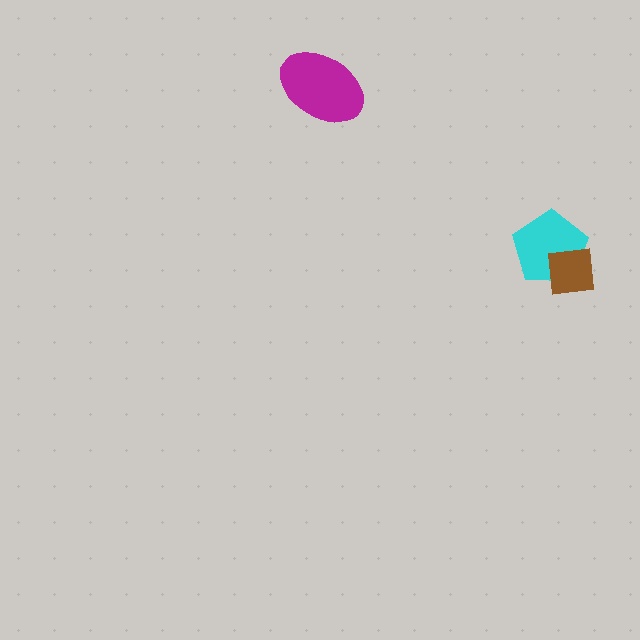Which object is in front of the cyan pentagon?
The brown square is in front of the cyan pentagon.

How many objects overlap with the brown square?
1 object overlaps with the brown square.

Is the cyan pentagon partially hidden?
Yes, it is partially covered by another shape.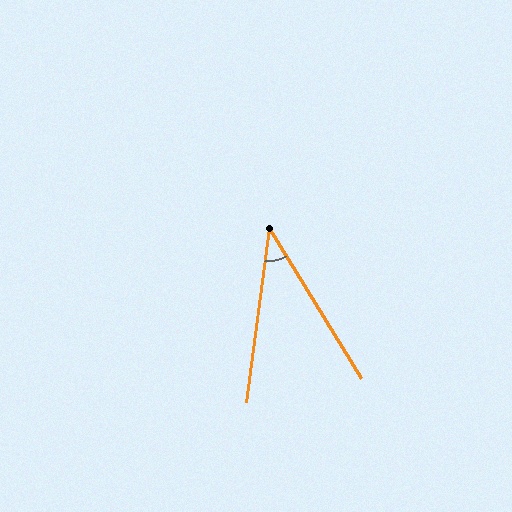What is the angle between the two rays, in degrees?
Approximately 39 degrees.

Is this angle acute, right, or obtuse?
It is acute.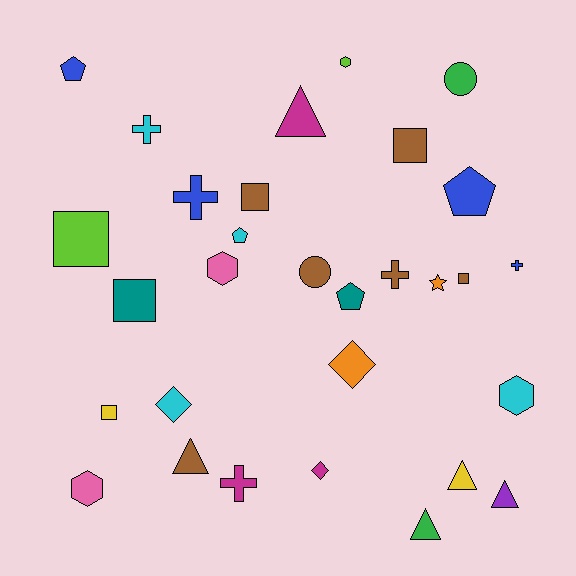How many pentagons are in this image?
There are 4 pentagons.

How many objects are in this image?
There are 30 objects.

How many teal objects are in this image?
There are 2 teal objects.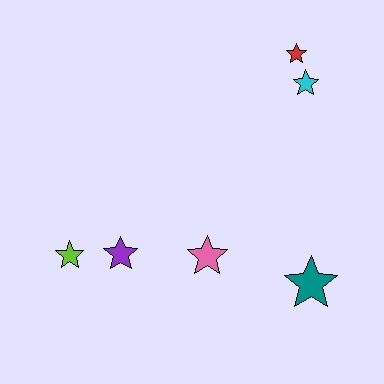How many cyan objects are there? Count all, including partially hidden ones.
There is 1 cyan object.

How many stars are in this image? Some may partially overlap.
There are 6 stars.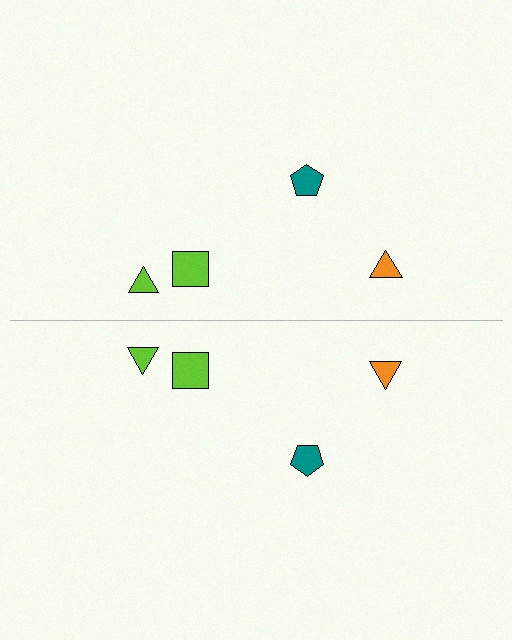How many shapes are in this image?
There are 8 shapes in this image.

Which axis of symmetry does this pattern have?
The pattern has a horizontal axis of symmetry running through the center of the image.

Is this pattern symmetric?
Yes, this pattern has bilateral (reflection) symmetry.